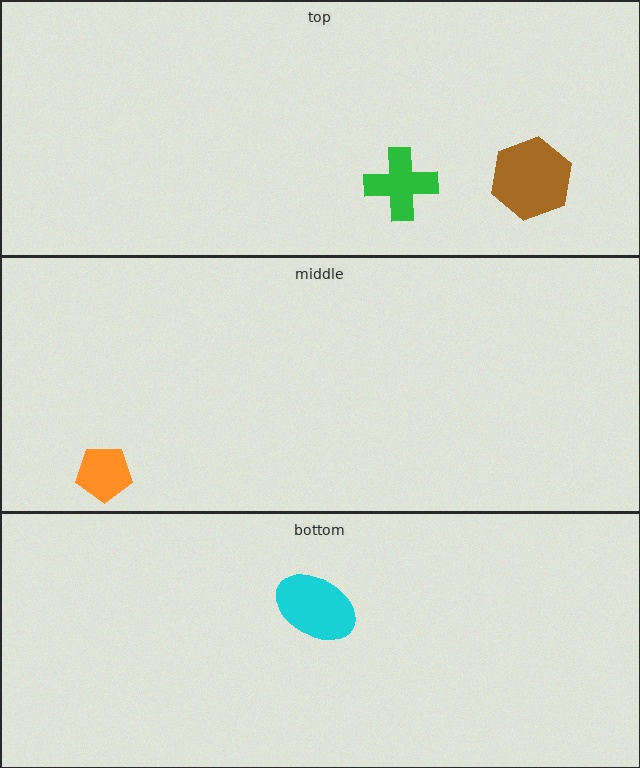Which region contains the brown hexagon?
The top region.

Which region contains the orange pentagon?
The middle region.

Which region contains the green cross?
The top region.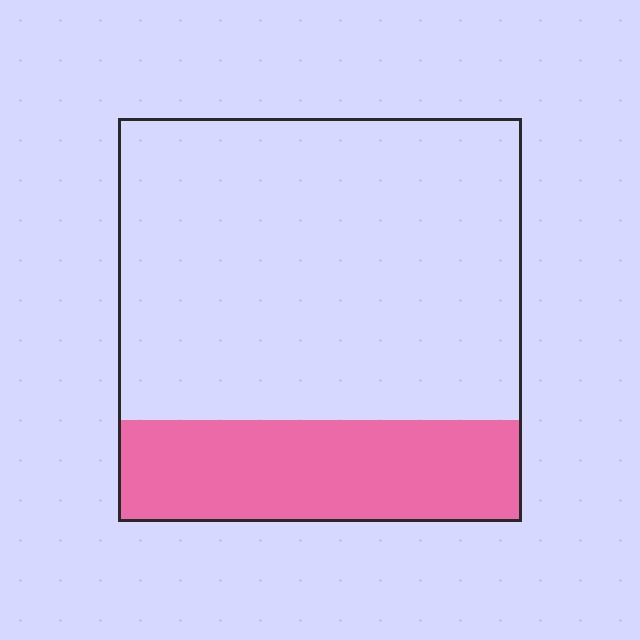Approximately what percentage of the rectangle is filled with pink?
Approximately 25%.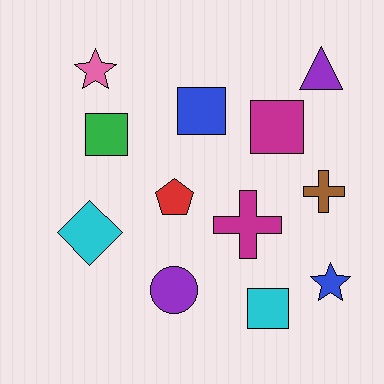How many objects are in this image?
There are 12 objects.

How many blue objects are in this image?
There are 2 blue objects.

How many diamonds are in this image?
There is 1 diamond.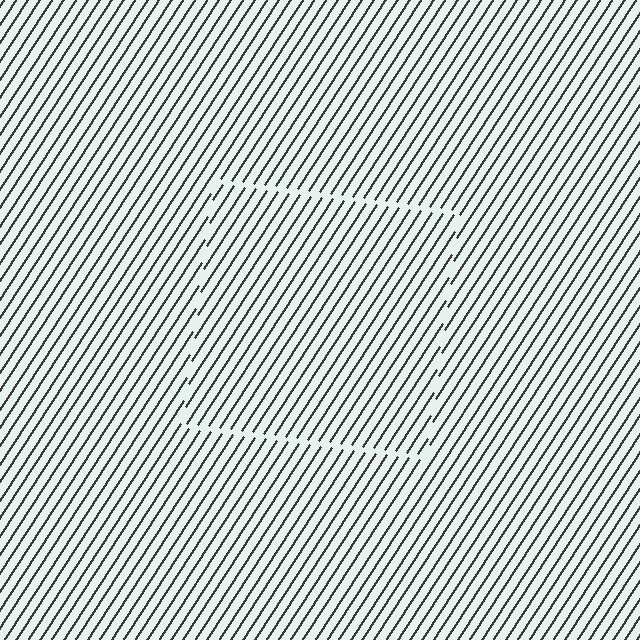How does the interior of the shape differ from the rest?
The interior of the shape contains the same grating, shifted by half a period — the contour is defined by the phase discontinuity where line-ends from the inner and outer gratings abut.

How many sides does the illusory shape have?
4 sides — the line-ends trace a square.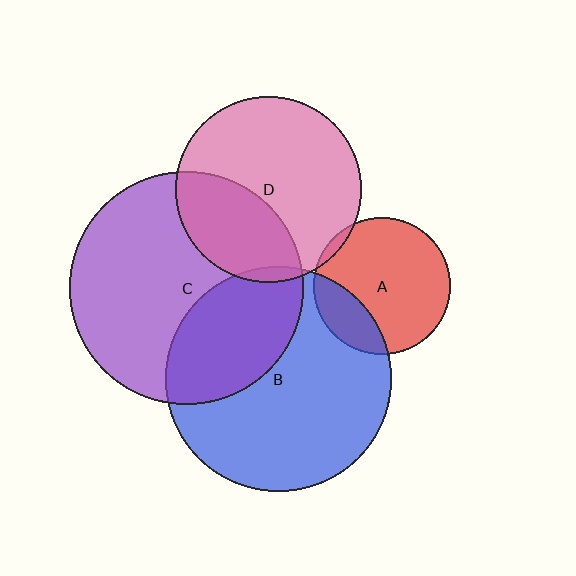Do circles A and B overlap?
Yes.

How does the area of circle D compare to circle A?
Approximately 1.8 times.